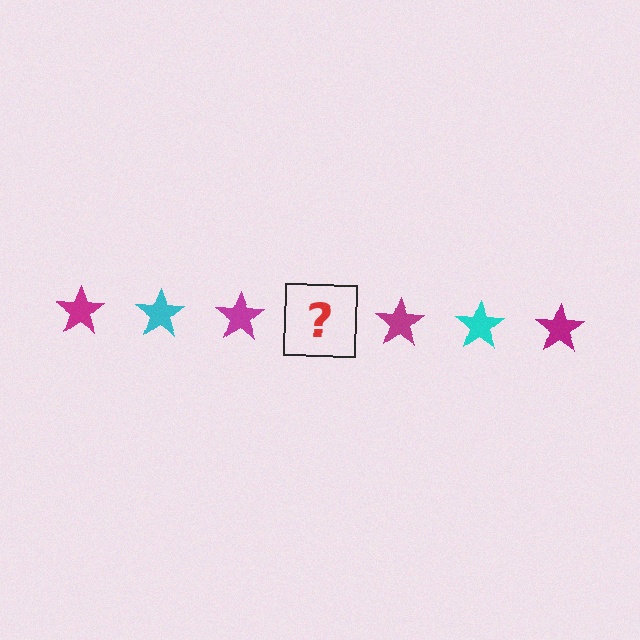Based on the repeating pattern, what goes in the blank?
The blank should be a cyan star.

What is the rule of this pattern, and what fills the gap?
The rule is that the pattern cycles through magenta, cyan stars. The gap should be filled with a cyan star.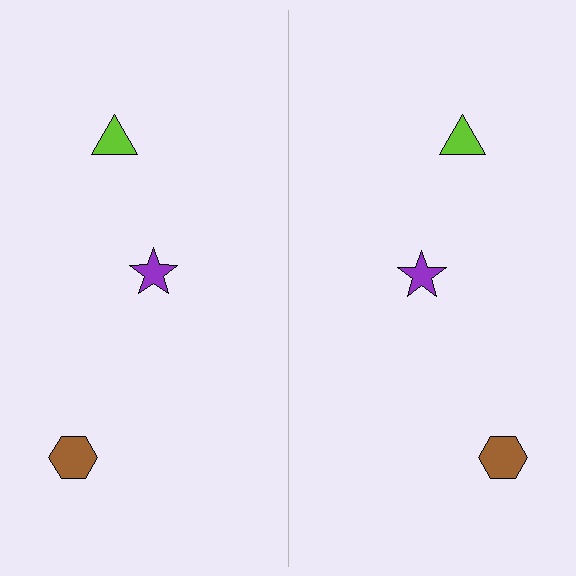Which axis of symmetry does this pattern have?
The pattern has a vertical axis of symmetry running through the center of the image.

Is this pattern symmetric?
Yes, this pattern has bilateral (reflection) symmetry.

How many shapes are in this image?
There are 6 shapes in this image.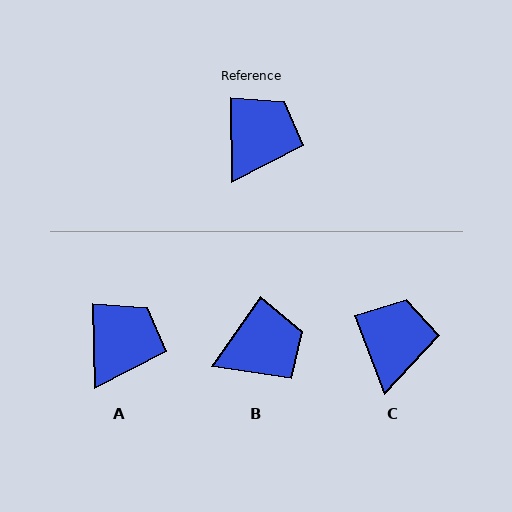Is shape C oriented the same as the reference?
No, it is off by about 20 degrees.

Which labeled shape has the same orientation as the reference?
A.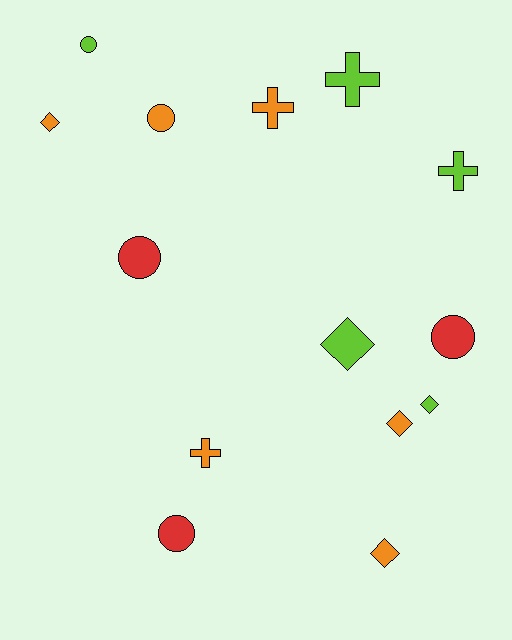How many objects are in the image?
There are 14 objects.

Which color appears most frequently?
Orange, with 6 objects.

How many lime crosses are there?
There are 2 lime crosses.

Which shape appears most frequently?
Diamond, with 5 objects.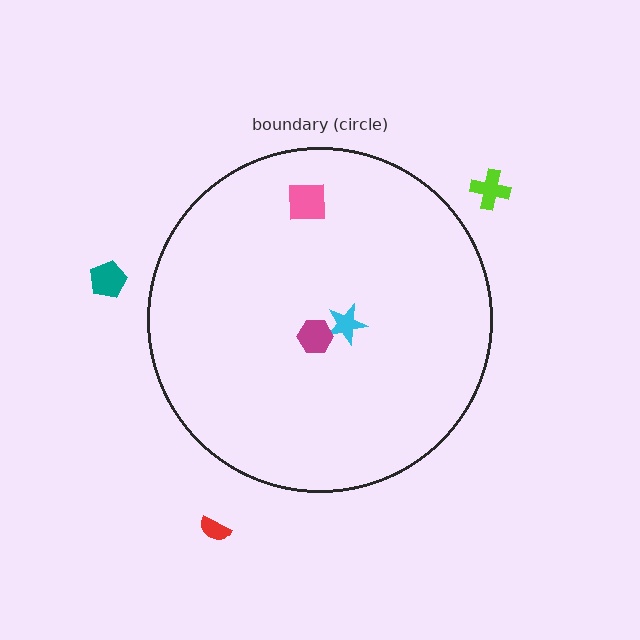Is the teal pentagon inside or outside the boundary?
Outside.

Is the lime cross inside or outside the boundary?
Outside.